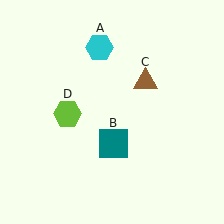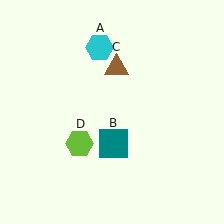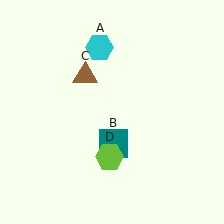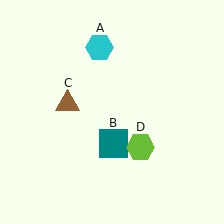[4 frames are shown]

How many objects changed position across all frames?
2 objects changed position: brown triangle (object C), lime hexagon (object D).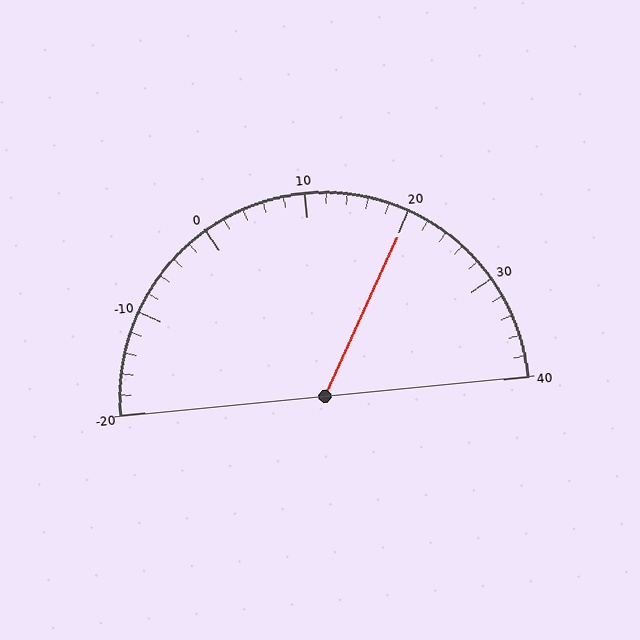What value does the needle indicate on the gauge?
The needle indicates approximately 20.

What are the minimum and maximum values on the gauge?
The gauge ranges from -20 to 40.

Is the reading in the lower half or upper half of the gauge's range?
The reading is in the upper half of the range (-20 to 40).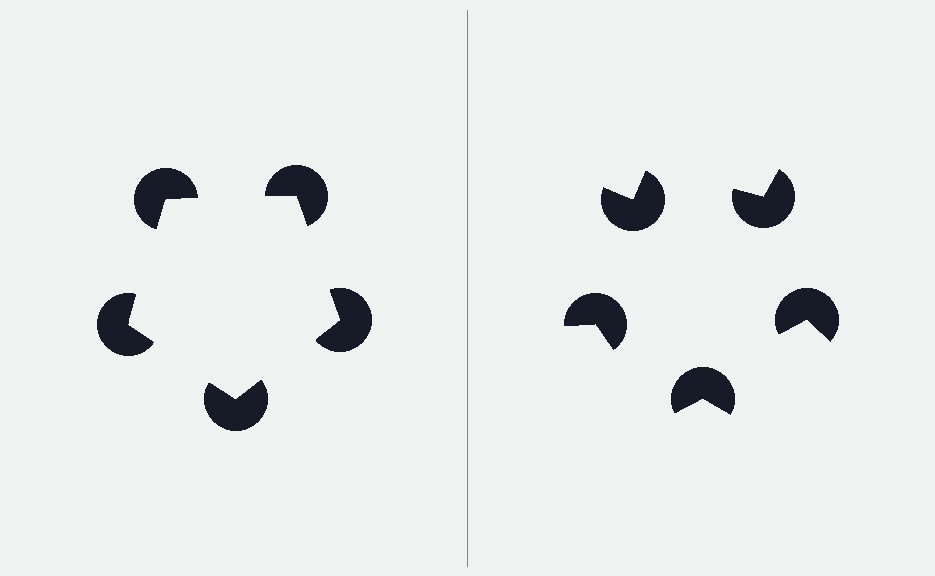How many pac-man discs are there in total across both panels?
10 — 5 on each side.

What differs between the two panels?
The pac-man discs are positioned identically on both sides; only the wedge orientations differ. On the left they align to a pentagon; on the right they are misaligned.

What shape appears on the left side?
An illusory pentagon.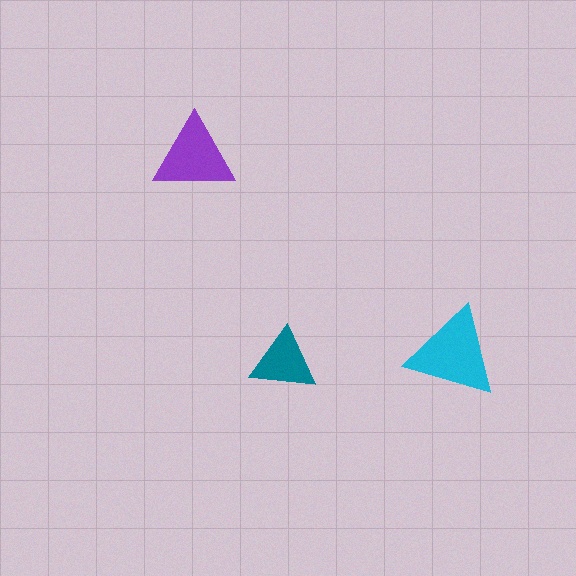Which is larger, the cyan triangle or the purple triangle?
The cyan one.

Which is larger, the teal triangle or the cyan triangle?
The cyan one.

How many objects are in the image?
There are 3 objects in the image.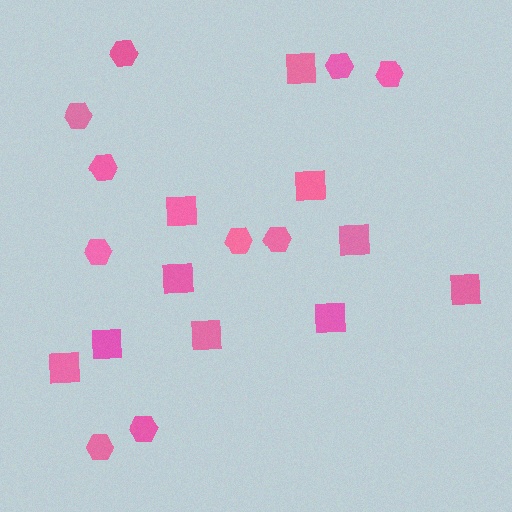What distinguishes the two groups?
There are 2 groups: one group of squares (10) and one group of hexagons (10).